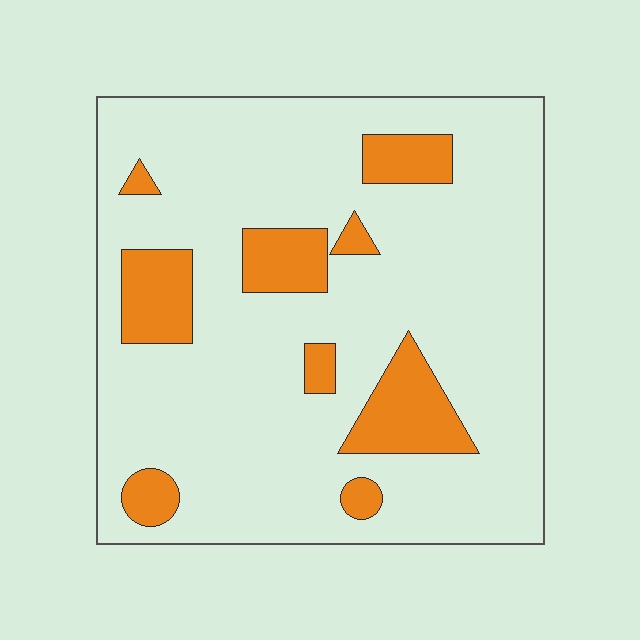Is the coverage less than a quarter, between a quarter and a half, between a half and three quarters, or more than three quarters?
Less than a quarter.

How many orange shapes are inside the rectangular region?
9.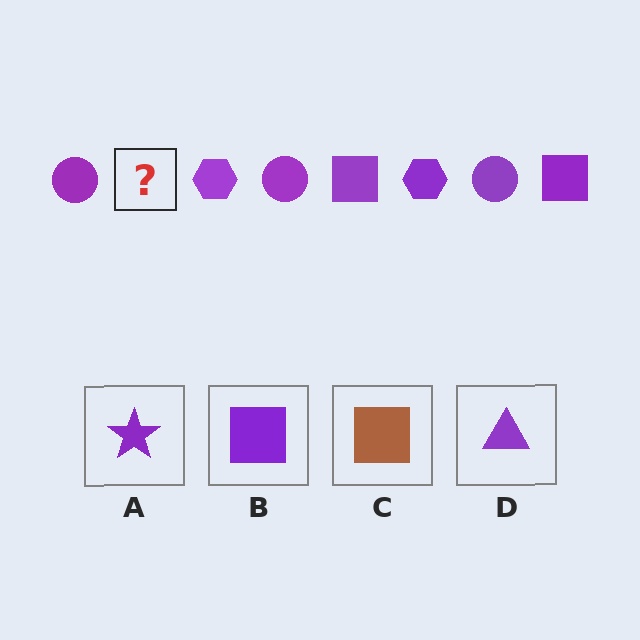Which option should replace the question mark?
Option B.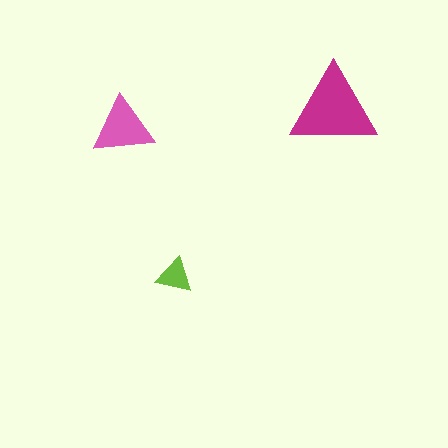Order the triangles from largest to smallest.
the magenta one, the pink one, the lime one.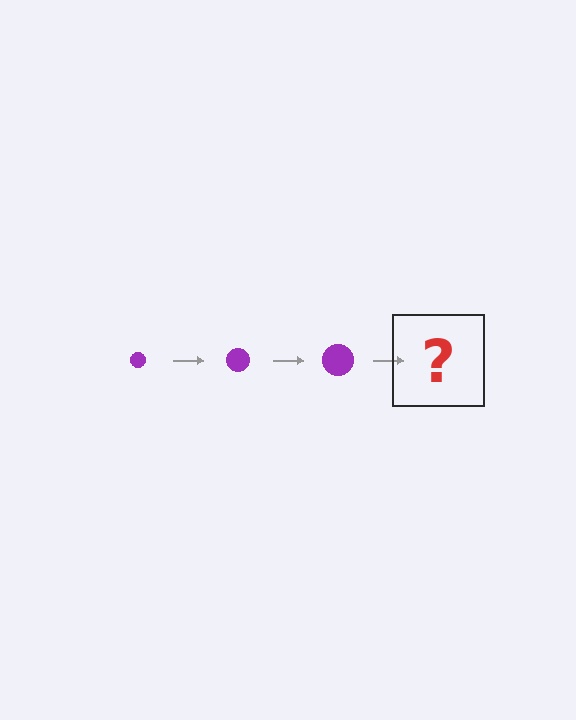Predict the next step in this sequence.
The next step is a purple circle, larger than the previous one.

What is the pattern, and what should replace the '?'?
The pattern is that the circle gets progressively larger each step. The '?' should be a purple circle, larger than the previous one.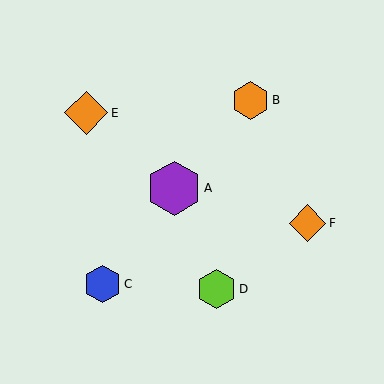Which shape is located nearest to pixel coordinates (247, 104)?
The orange hexagon (labeled B) at (250, 100) is nearest to that location.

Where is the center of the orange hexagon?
The center of the orange hexagon is at (250, 100).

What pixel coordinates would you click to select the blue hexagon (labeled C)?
Click at (102, 284) to select the blue hexagon C.